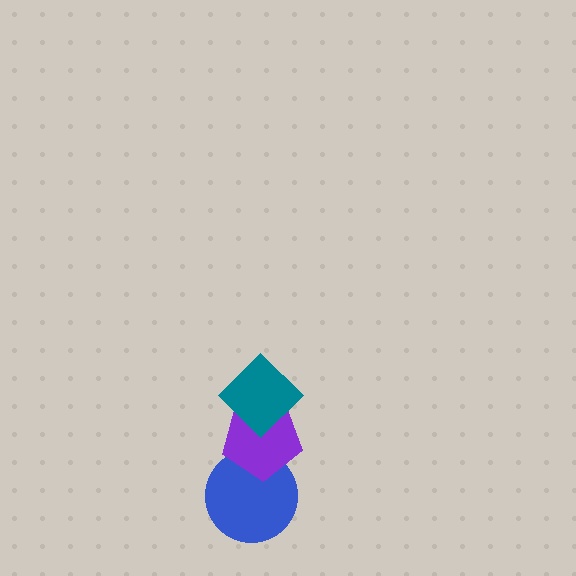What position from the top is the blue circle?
The blue circle is 3rd from the top.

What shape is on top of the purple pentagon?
The teal diamond is on top of the purple pentagon.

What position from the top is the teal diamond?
The teal diamond is 1st from the top.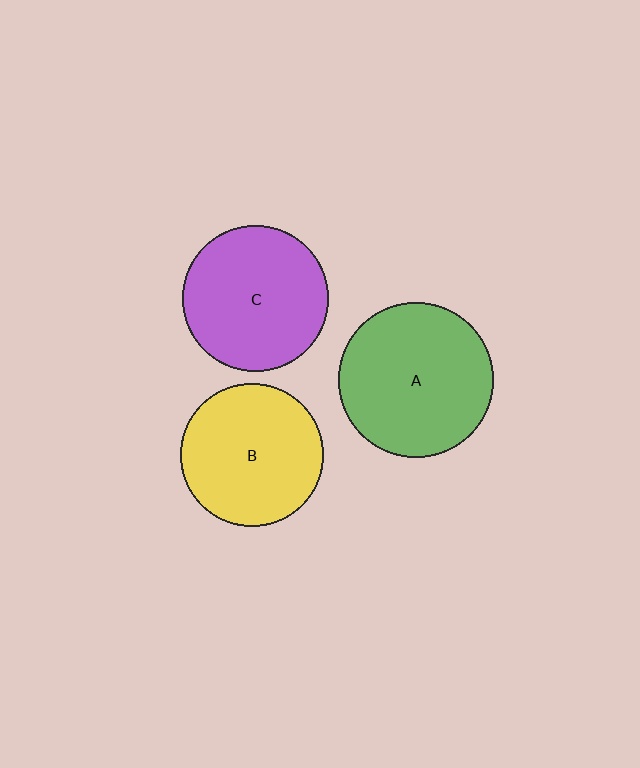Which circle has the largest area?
Circle A (green).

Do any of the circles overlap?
No, none of the circles overlap.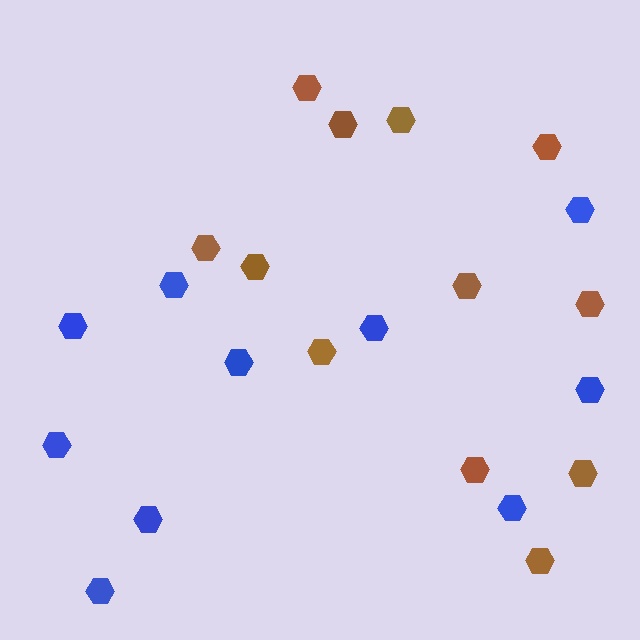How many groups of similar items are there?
There are 2 groups: one group of brown hexagons (12) and one group of blue hexagons (10).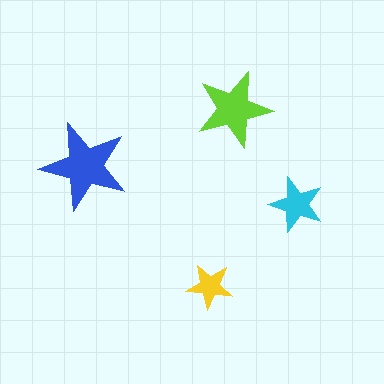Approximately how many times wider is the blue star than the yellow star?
About 2 times wider.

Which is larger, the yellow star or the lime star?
The lime one.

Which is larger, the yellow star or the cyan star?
The cyan one.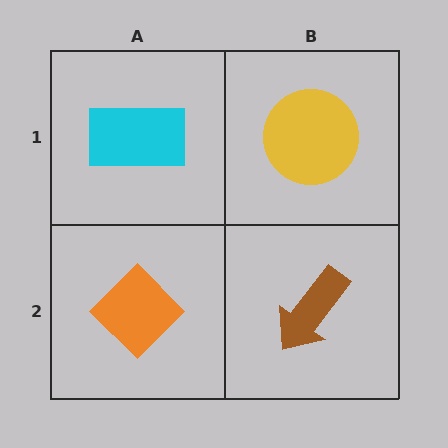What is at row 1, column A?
A cyan rectangle.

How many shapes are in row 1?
2 shapes.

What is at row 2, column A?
An orange diamond.